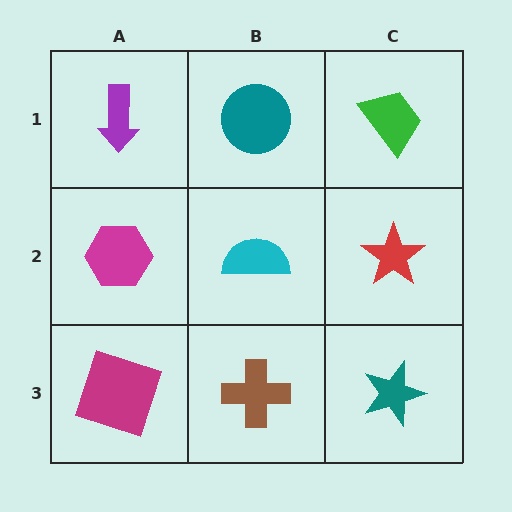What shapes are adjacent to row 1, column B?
A cyan semicircle (row 2, column B), a purple arrow (row 1, column A), a green trapezoid (row 1, column C).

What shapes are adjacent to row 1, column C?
A red star (row 2, column C), a teal circle (row 1, column B).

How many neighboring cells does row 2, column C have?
3.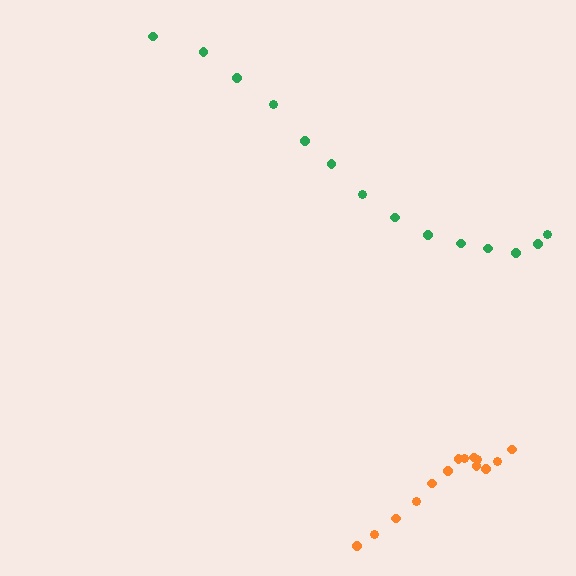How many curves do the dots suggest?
There are 2 distinct paths.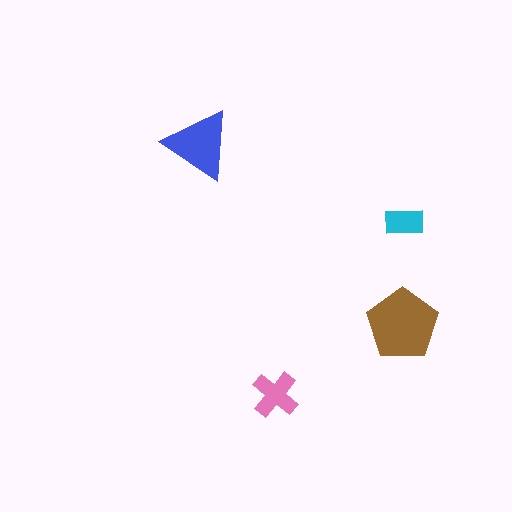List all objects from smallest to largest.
The cyan rectangle, the pink cross, the blue triangle, the brown pentagon.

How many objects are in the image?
There are 4 objects in the image.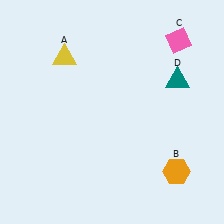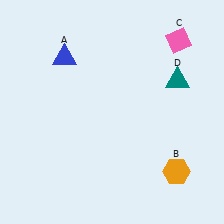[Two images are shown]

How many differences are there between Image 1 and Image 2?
There is 1 difference between the two images.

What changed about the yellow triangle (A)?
In Image 1, A is yellow. In Image 2, it changed to blue.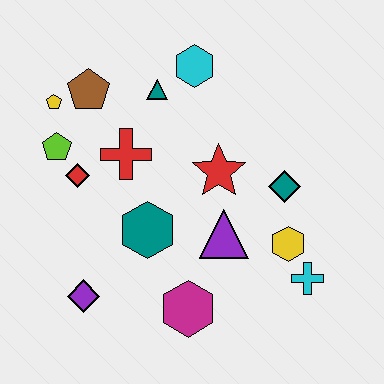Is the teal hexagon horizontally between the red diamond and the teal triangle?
Yes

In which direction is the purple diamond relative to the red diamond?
The purple diamond is below the red diamond.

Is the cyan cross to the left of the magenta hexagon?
No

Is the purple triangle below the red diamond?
Yes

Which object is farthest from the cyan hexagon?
The purple diamond is farthest from the cyan hexagon.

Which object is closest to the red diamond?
The lime pentagon is closest to the red diamond.